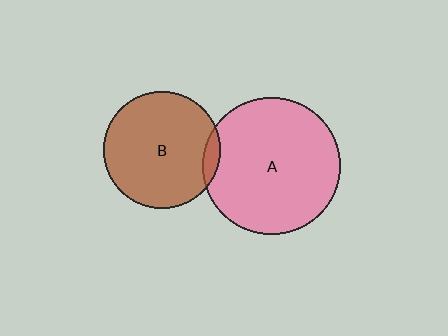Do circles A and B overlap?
Yes.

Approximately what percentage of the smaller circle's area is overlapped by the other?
Approximately 5%.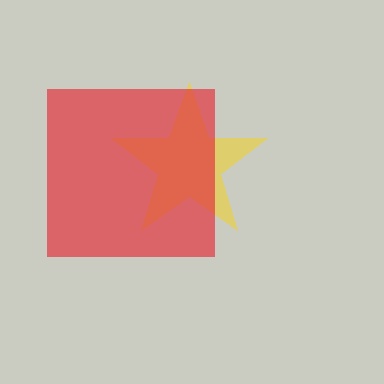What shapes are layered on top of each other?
The layered shapes are: a yellow star, a red square.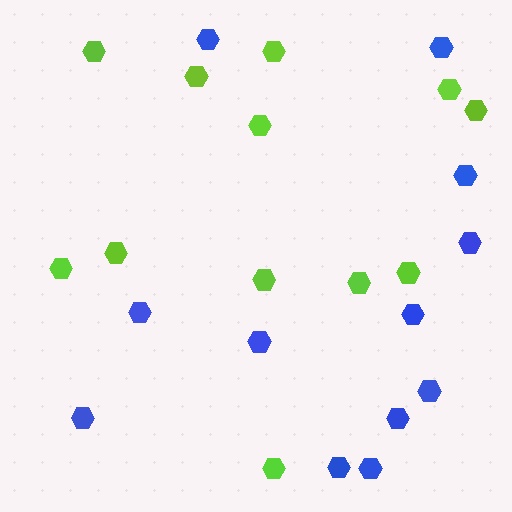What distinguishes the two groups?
There are 2 groups: one group of blue hexagons (12) and one group of lime hexagons (12).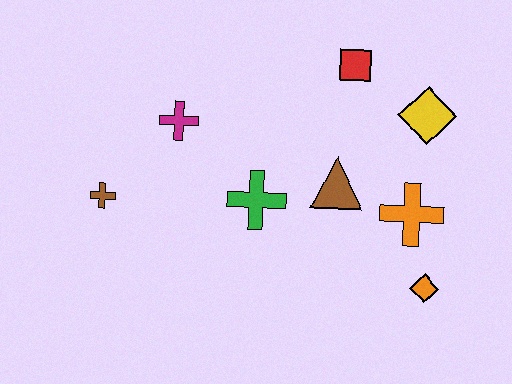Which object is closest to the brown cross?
The magenta cross is closest to the brown cross.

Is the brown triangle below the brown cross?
No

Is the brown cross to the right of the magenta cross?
No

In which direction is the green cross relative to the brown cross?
The green cross is to the right of the brown cross.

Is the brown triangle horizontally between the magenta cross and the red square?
Yes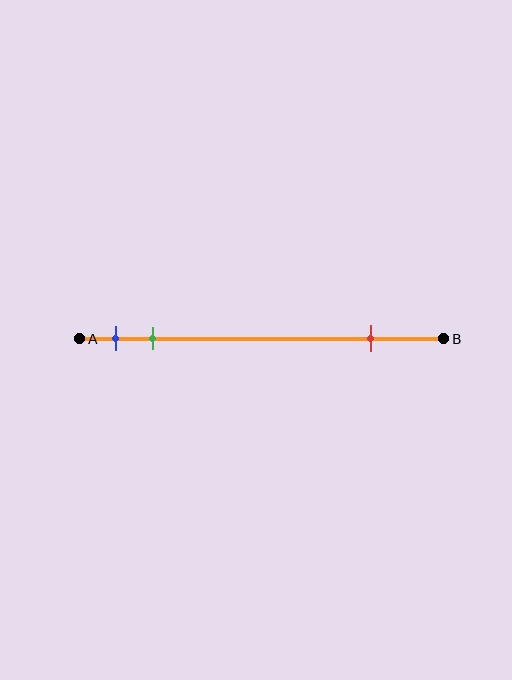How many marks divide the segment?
There are 3 marks dividing the segment.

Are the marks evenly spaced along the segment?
No, the marks are not evenly spaced.